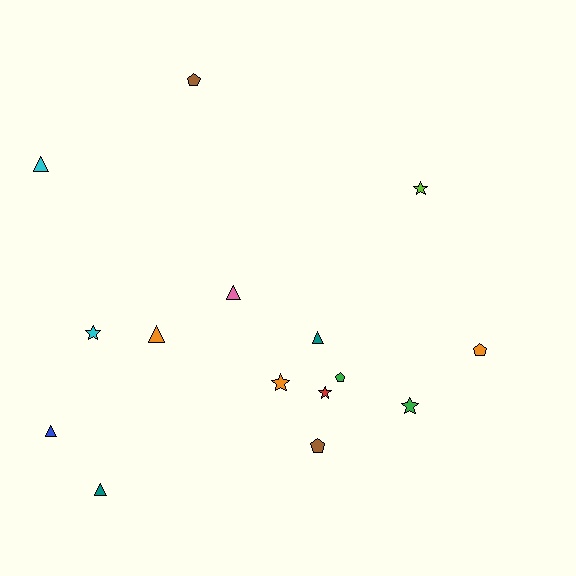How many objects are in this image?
There are 15 objects.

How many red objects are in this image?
There is 1 red object.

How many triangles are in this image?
There are 6 triangles.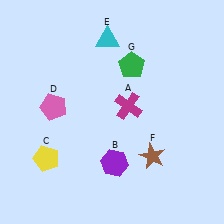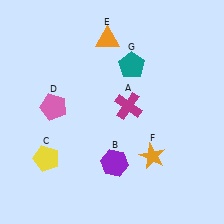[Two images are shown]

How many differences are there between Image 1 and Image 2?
There are 3 differences between the two images.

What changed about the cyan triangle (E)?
In Image 1, E is cyan. In Image 2, it changed to orange.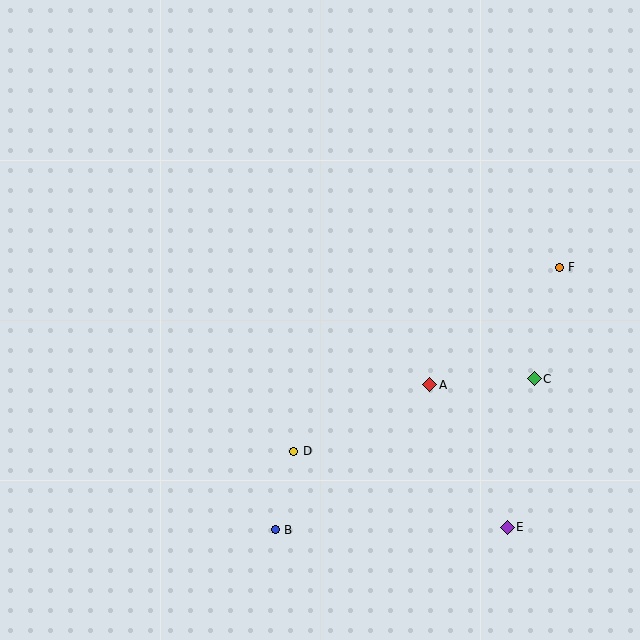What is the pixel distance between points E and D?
The distance between E and D is 227 pixels.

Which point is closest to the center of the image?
Point A at (430, 385) is closest to the center.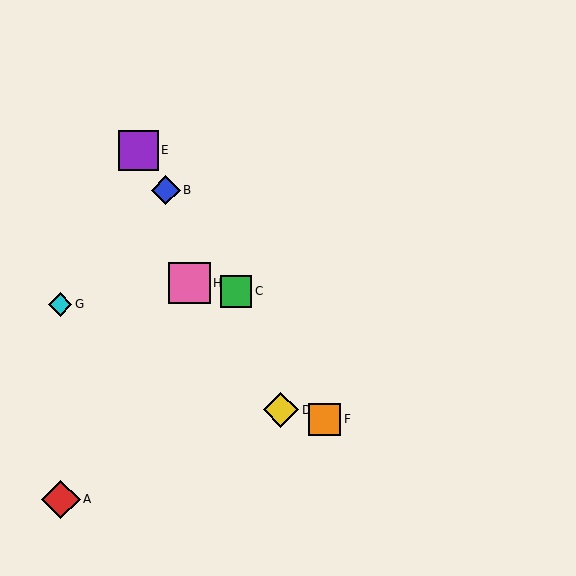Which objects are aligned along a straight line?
Objects B, C, E, F are aligned along a straight line.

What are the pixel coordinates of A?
Object A is at (61, 499).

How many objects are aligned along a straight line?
4 objects (B, C, E, F) are aligned along a straight line.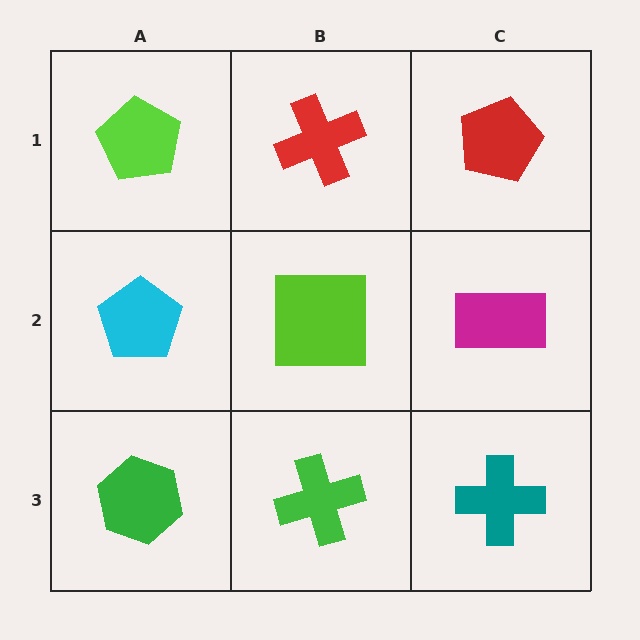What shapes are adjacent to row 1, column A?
A cyan pentagon (row 2, column A), a red cross (row 1, column B).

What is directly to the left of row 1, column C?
A red cross.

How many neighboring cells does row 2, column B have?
4.